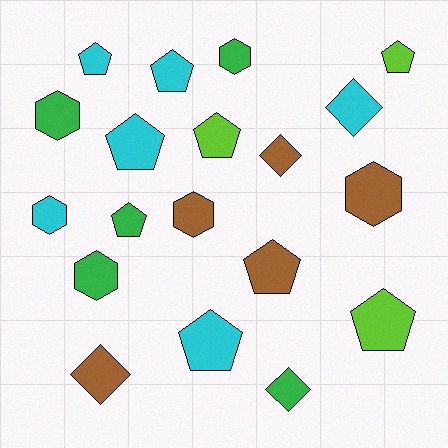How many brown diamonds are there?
There are 2 brown diamonds.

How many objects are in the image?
There are 19 objects.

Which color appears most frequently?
Cyan, with 6 objects.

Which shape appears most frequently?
Pentagon, with 9 objects.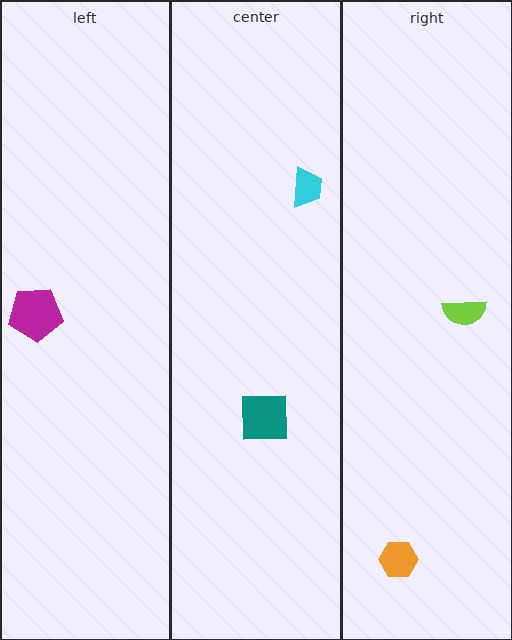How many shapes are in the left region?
1.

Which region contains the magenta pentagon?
The left region.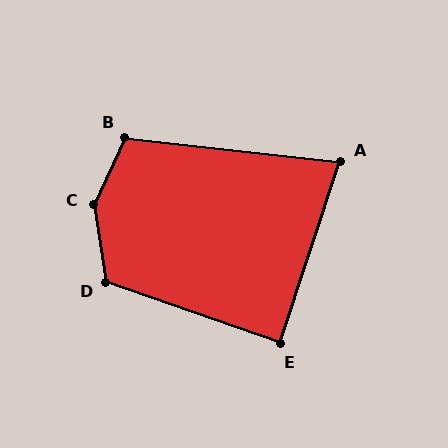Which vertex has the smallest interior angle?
A, at approximately 78 degrees.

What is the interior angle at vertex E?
Approximately 89 degrees (approximately right).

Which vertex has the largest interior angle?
C, at approximately 146 degrees.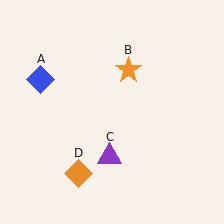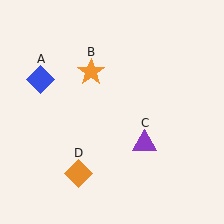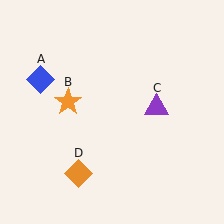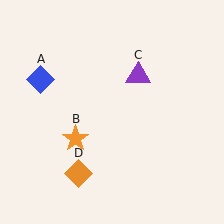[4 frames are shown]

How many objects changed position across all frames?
2 objects changed position: orange star (object B), purple triangle (object C).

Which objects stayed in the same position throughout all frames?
Blue diamond (object A) and orange diamond (object D) remained stationary.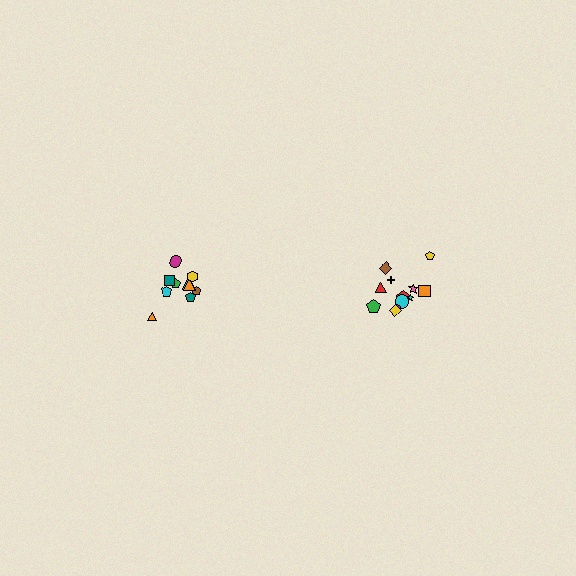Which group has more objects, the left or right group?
The right group.